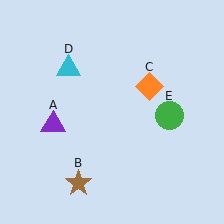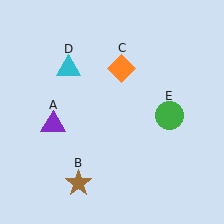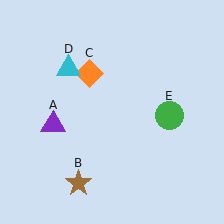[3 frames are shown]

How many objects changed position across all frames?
1 object changed position: orange diamond (object C).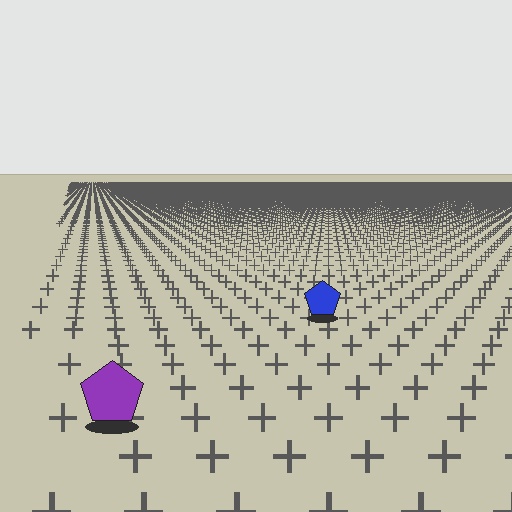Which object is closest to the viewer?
The purple pentagon is closest. The texture marks near it are larger and more spread out.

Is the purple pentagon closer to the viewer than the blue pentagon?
Yes. The purple pentagon is closer — you can tell from the texture gradient: the ground texture is coarser near it.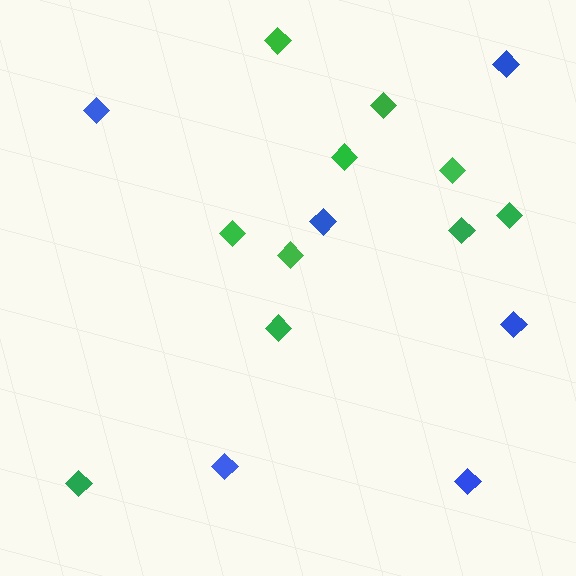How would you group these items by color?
There are 2 groups: one group of green diamonds (10) and one group of blue diamonds (6).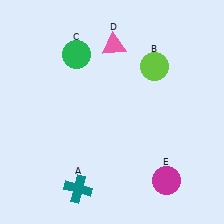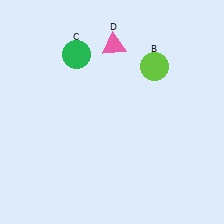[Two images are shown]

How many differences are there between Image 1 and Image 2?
There are 2 differences between the two images.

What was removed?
The magenta circle (E), the teal cross (A) were removed in Image 2.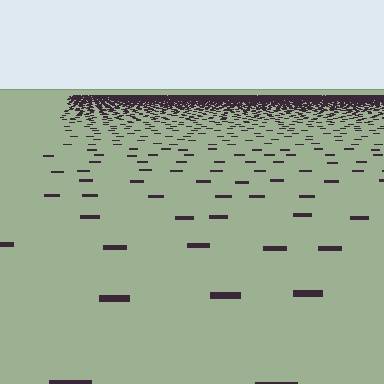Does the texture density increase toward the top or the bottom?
Density increases toward the top.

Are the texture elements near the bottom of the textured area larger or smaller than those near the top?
Larger. Near the bottom, elements are closer to the viewer and appear at a bigger on-screen size.